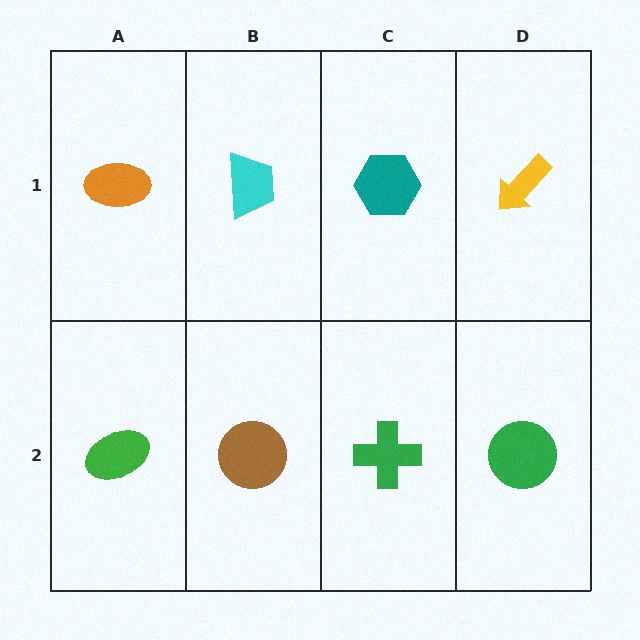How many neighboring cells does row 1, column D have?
2.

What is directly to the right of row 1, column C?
A yellow arrow.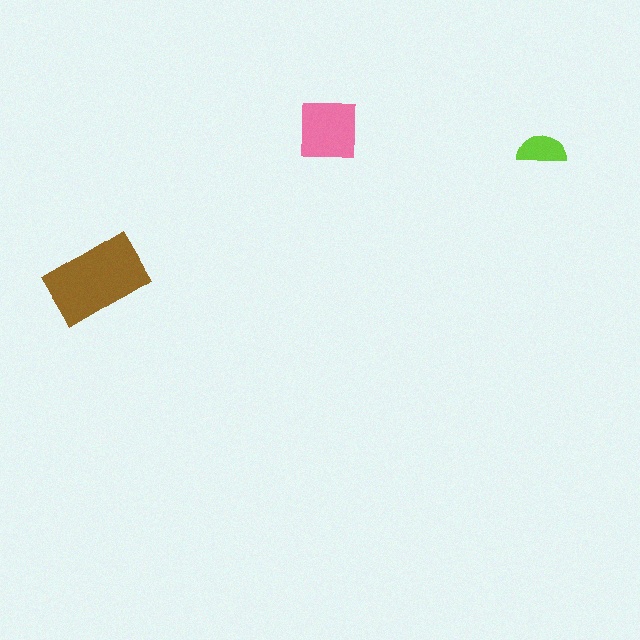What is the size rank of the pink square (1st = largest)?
2nd.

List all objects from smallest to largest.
The lime semicircle, the pink square, the brown rectangle.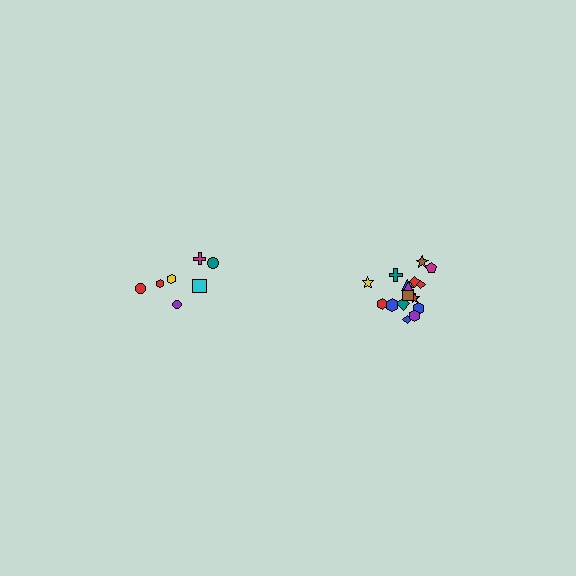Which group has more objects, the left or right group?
The right group.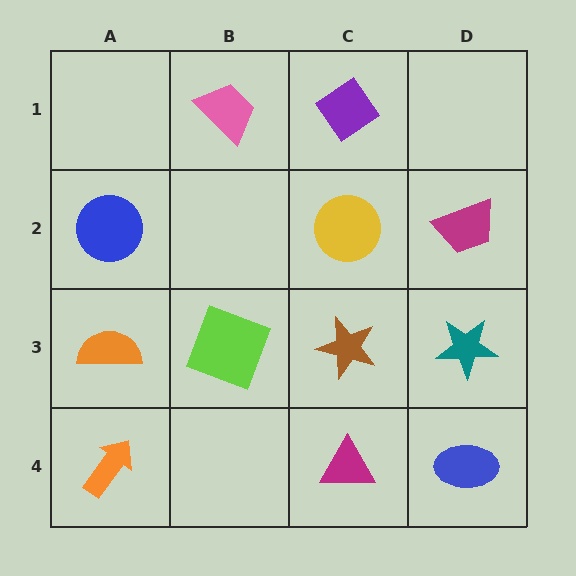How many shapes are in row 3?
4 shapes.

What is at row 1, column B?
A pink trapezoid.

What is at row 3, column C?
A brown star.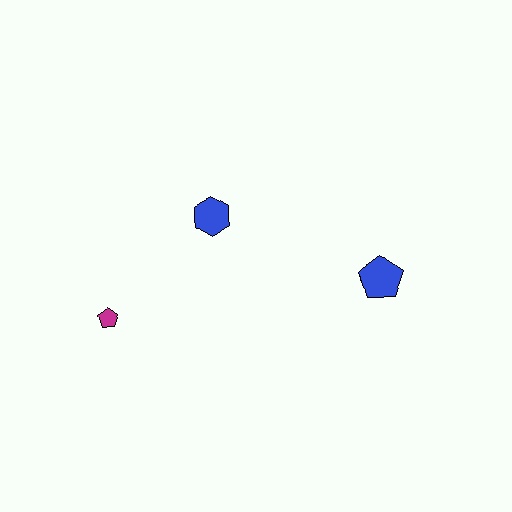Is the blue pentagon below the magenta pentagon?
No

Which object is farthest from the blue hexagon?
The blue pentagon is farthest from the blue hexagon.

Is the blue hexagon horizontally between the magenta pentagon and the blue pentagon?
Yes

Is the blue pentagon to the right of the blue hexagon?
Yes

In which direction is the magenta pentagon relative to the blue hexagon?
The magenta pentagon is to the left of the blue hexagon.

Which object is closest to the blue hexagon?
The magenta pentagon is closest to the blue hexagon.